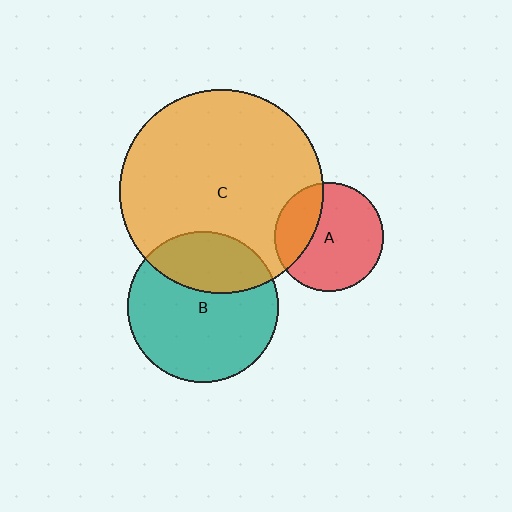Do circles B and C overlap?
Yes.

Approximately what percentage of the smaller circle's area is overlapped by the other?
Approximately 30%.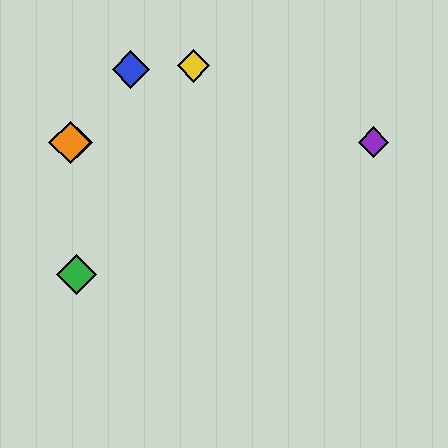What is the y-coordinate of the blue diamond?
The blue diamond is at y≈69.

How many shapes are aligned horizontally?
3 shapes (the red diamond, the purple diamond, the orange diamond) are aligned horizontally.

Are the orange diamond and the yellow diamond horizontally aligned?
No, the orange diamond is at y≈142 and the yellow diamond is at y≈66.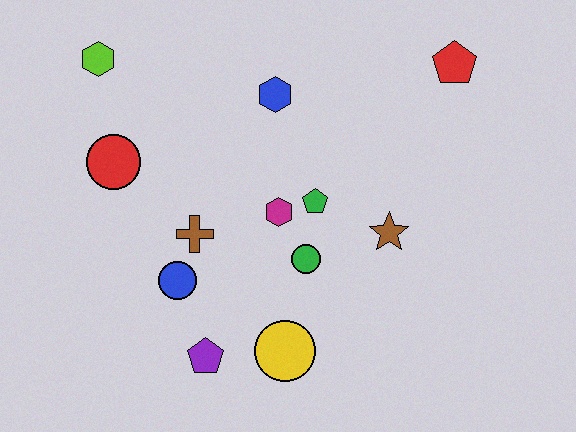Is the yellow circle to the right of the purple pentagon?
Yes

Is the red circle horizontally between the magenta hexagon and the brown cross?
No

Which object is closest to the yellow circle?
The purple pentagon is closest to the yellow circle.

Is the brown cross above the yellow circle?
Yes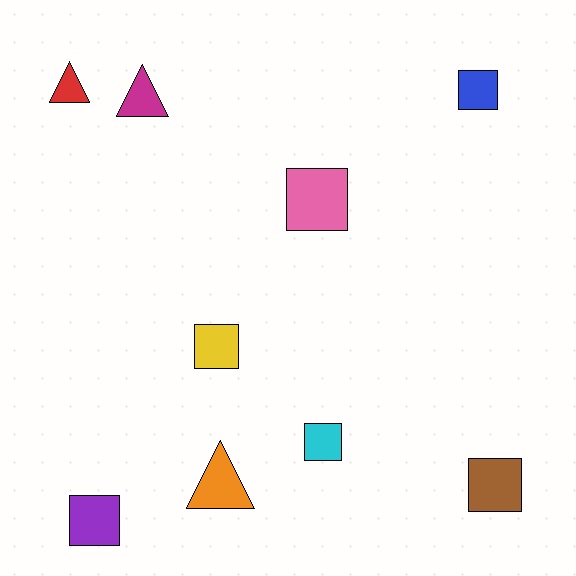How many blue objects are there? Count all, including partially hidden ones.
There is 1 blue object.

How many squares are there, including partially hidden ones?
There are 6 squares.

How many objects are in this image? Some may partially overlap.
There are 9 objects.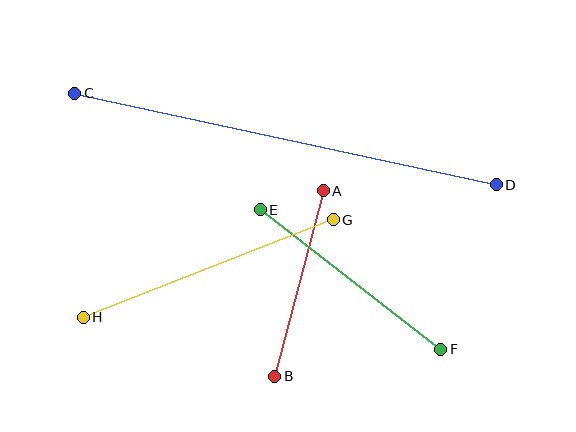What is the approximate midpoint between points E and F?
The midpoint is at approximately (350, 279) pixels.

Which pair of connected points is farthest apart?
Points C and D are farthest apart.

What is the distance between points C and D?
The distance is approximately 431 pixels.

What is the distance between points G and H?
The distance is approximately 268 pixels.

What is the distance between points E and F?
The distance is approximately 229 pixels.